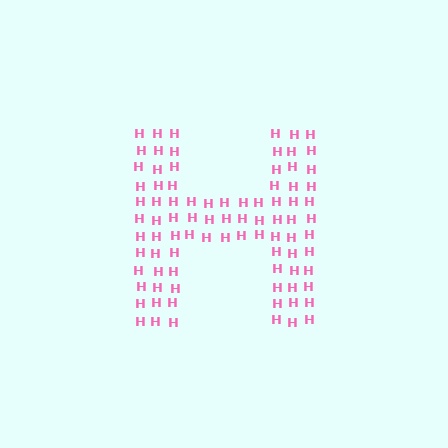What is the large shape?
The large shape is the letter H.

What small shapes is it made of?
It is made of small letter H's.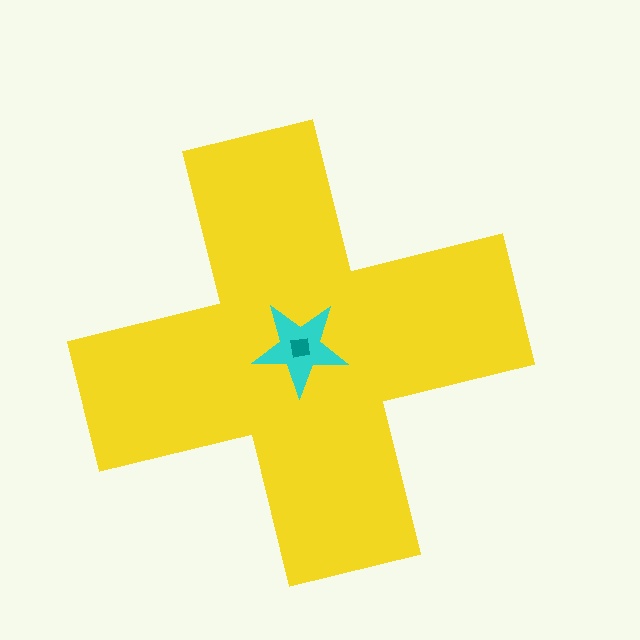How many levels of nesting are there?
3.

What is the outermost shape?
The yellow cross.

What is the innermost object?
The teal square.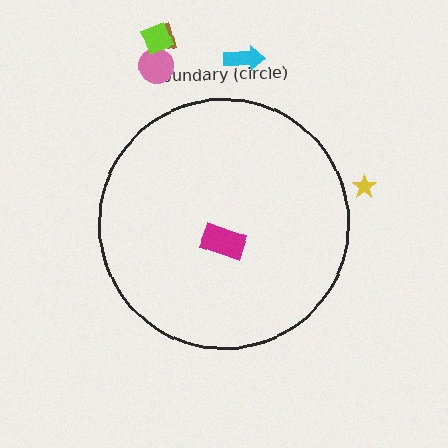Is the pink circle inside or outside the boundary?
Outside.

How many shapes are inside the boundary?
1 inside, 5 outside.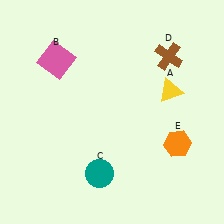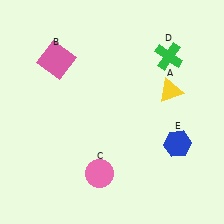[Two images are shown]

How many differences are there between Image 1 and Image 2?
There are 3 differences between the two images.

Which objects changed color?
C changed from teal to pink. D changed from brown to green. E changed from orange to blue.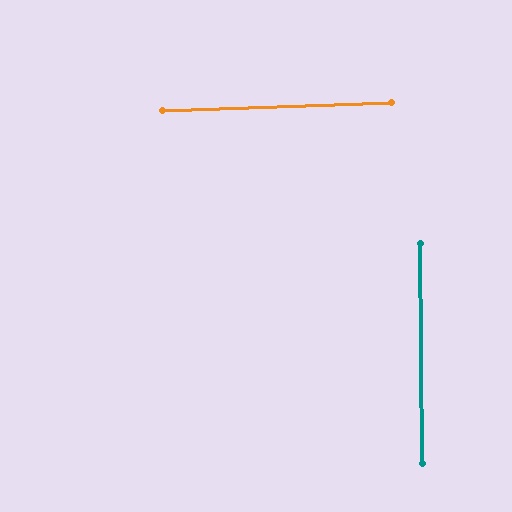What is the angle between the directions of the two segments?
Approximately 89 degrees.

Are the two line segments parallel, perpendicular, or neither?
Perpendicular — they meet at approximately 89°.